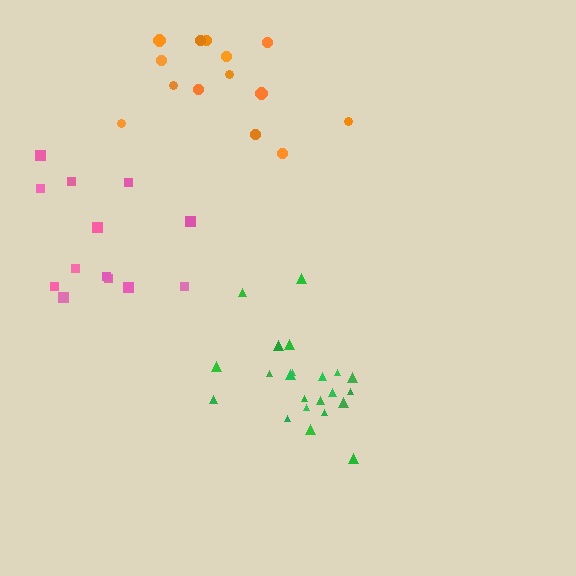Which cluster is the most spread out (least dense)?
Pink.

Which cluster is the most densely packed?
Green.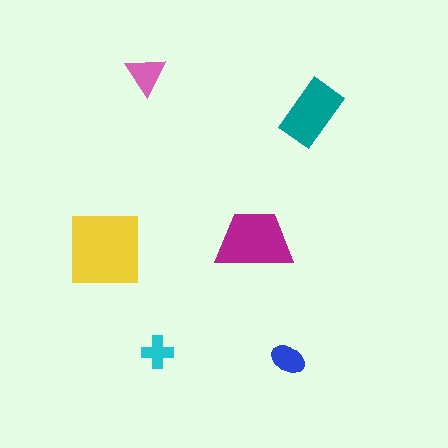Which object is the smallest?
The cyan cross.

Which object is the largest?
The yellow square.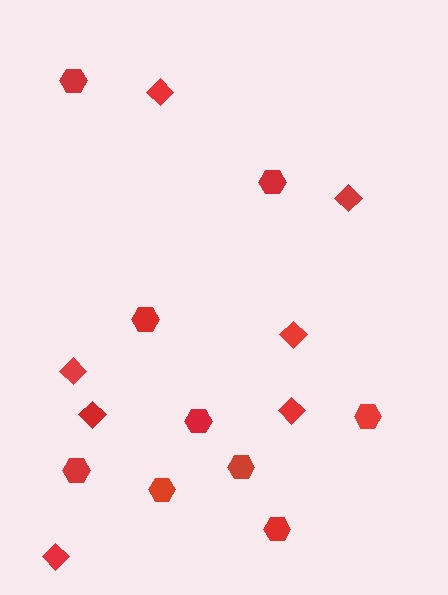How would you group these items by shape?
There are 2 groups: one group of hexagons (9) and one group of diamonds (7).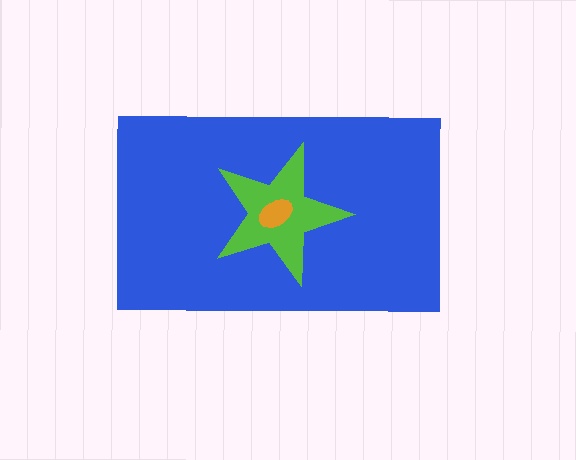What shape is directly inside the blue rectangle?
The lime star.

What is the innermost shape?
The orange ellipse.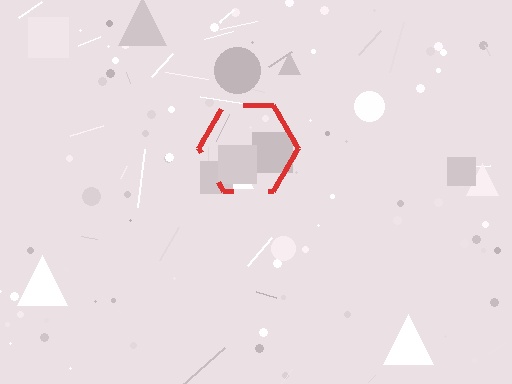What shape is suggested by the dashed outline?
The dashed outline suggests a hexagon.